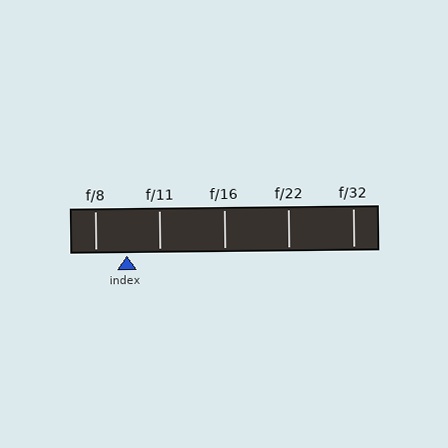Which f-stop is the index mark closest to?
The index mark is closest to f/8.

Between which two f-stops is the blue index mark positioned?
The index mark is between f/8 and f/11.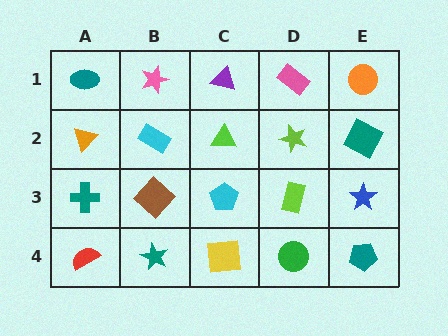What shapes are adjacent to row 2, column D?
A pink rectangle (row 1, column D), a lime rectangle (row 3, column D), a lime triangle (row 2, column C), a teal square (row 2, column E).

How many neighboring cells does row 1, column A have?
2.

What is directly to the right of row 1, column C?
A pink rectangle.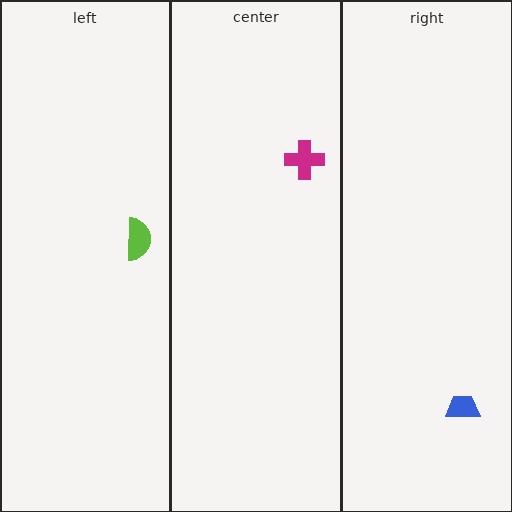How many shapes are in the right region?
1.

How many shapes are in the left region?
1.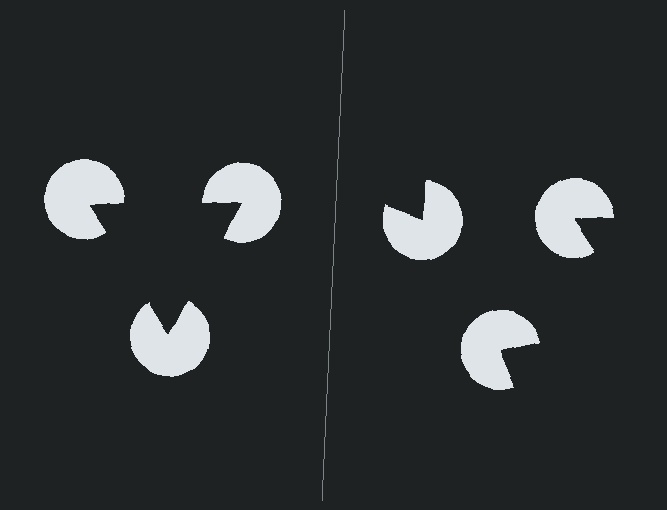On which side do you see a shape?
An illusory triangle appears on the left side. On the right side the wedge cuts are rotated, so no coherent shape forms.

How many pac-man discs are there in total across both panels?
6 — 3 on each side.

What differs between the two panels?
The pac-man discs are positioned identically on both sides; only the wedge orientations differ. On the left they align to a triangle; on the right they are misaligned.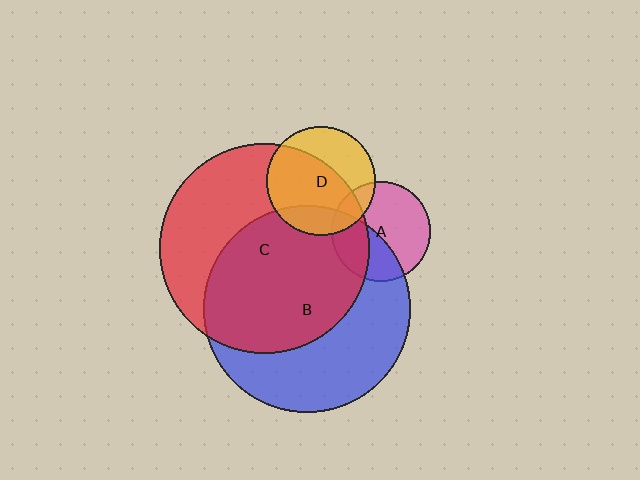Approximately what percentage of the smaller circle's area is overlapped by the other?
Approximately 65%.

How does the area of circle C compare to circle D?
Approximately 3.8 times.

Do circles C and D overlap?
Yes.